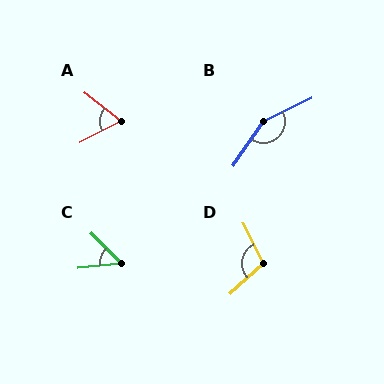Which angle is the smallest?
C, at approximately 51 degrees.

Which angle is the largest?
B, at approximately 150 degrees.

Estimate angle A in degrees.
Approximately 65 degrees.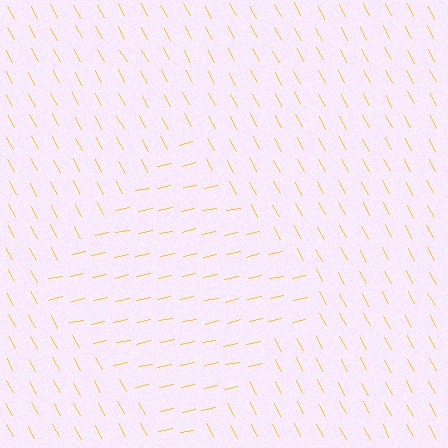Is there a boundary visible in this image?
Yes, there is a texture boundary formed by a change in line orientation.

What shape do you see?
I see a diamond.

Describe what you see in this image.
The image is filled with small yellow line segments. A diamond region in the image has lines oriented differently from the surrounding lines, creating a visible texture boundary.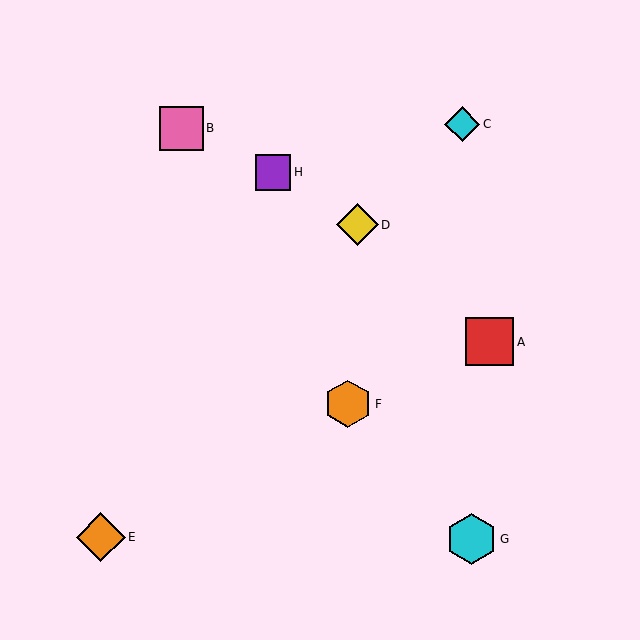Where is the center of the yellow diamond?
The center of the yellow diamond is at (357, 225).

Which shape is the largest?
The cyan hexagon (labeled G) is the largest.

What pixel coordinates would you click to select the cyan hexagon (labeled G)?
Click at (472, 539) to select the cyan hexagon G.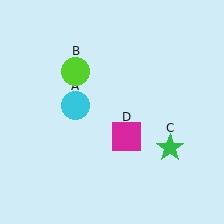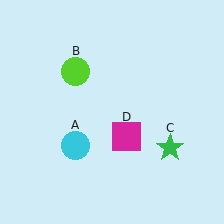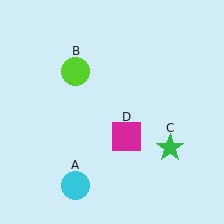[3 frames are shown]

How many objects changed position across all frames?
1 object changed position: cyan circle (object A).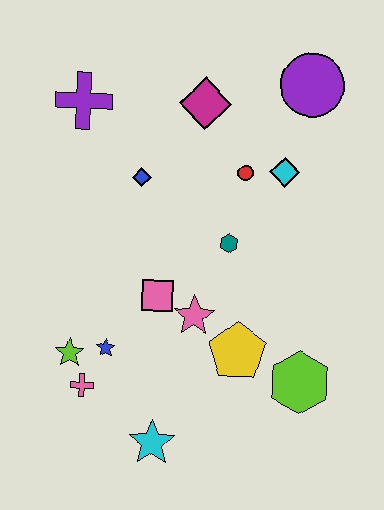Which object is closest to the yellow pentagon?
The pink star is closest to the yellow pentagon.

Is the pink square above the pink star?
Yes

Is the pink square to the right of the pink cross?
Yes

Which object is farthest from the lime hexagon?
The purple cross is farthest from the lime hexagon.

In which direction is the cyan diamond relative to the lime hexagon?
The cyan diamond is above the lime hexagon.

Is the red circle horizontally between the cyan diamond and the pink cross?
Yes